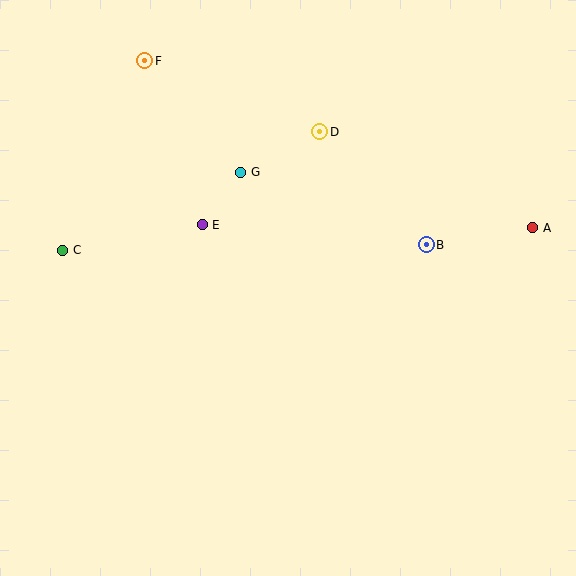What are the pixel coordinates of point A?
Point A is at (533, 228).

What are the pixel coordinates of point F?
Point F is at (145, 61).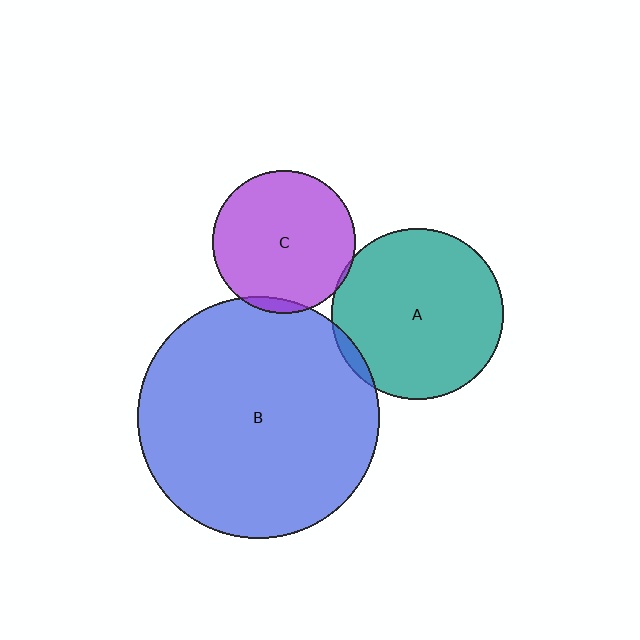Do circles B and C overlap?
Yes.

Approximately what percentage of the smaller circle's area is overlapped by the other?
Approximately 5%.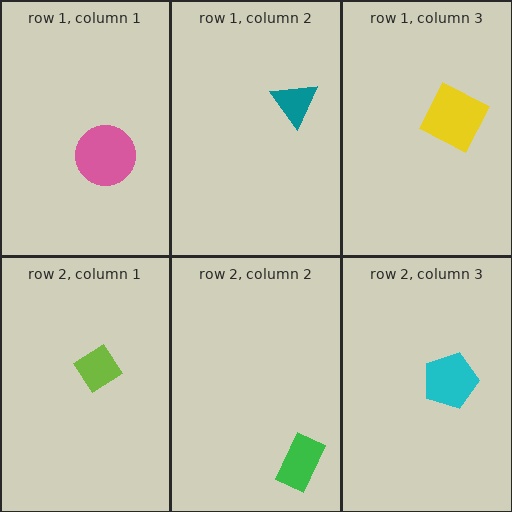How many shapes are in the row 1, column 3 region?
1.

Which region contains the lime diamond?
The row 2, column 1 region.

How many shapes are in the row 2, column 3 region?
1.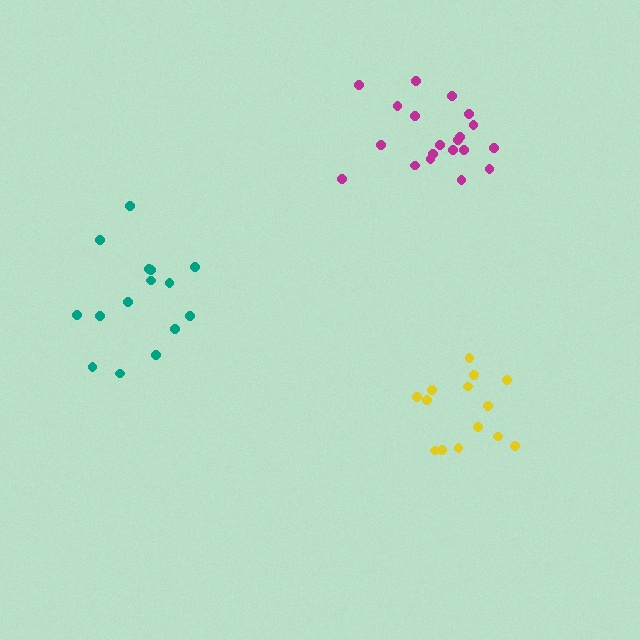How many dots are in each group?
Group 1: 15 dots, Group 2: 20 dots, Group 3: 14 dots (49 total).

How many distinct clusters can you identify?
There are 3 distinct clusters.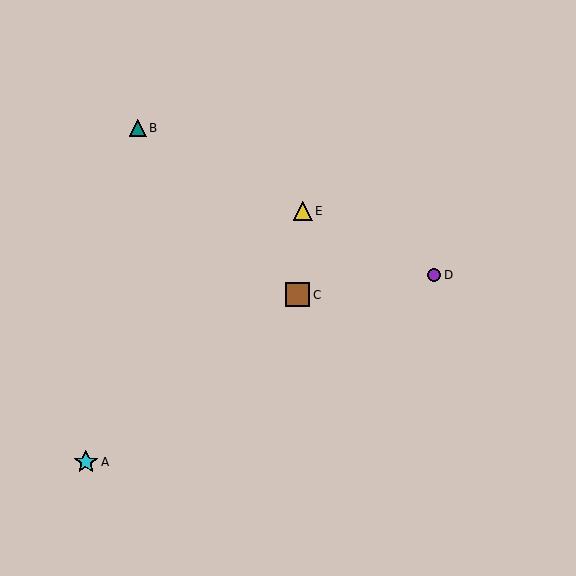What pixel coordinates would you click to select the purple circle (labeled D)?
Click at (434, 275) to select the purple circle D.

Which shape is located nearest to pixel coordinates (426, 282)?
The purple circle (labeled D) at (434, 275) is nearest to that location.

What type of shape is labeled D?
Shape D is a purple circle.